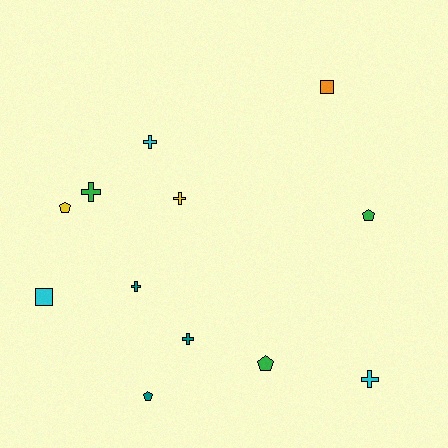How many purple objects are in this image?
There are no purple objects.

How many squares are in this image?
There are 2 squares.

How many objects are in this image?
There are 12 objects.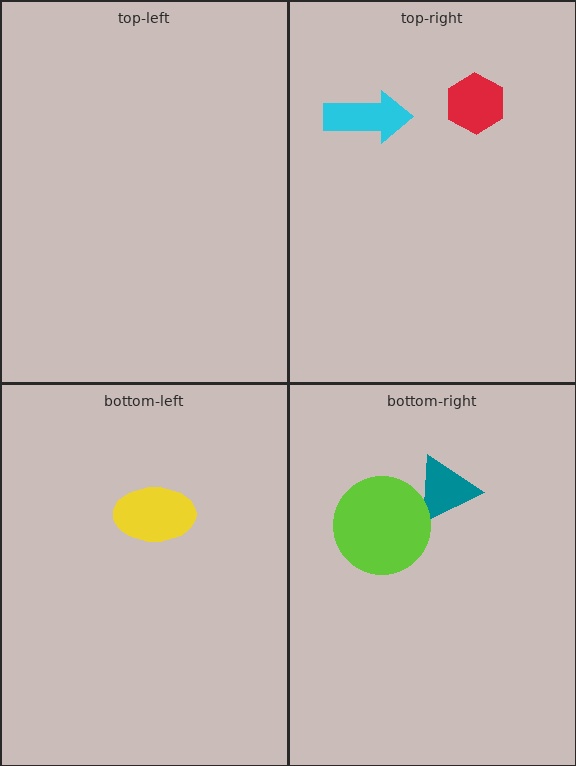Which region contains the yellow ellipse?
The bottom-left region.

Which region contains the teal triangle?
The bottom-right region.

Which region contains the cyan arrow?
The top-right region.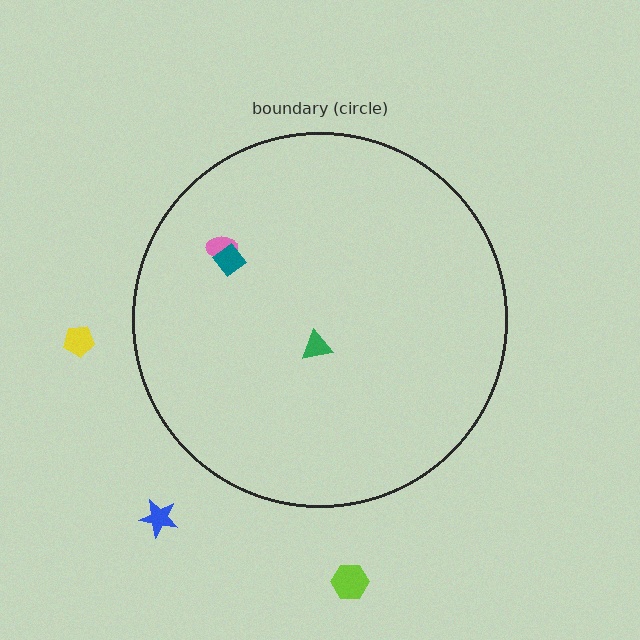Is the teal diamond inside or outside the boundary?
Inside.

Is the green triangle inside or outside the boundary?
Inside.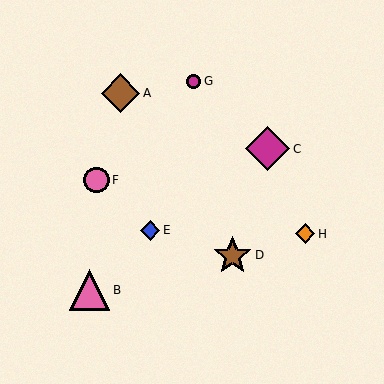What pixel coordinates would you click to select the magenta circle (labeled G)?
Click at (194, 81) to select the magenta circle G.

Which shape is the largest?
The magenta diamond (labeled C) is the largest.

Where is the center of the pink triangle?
The center of the pink triangle is at (90, 290).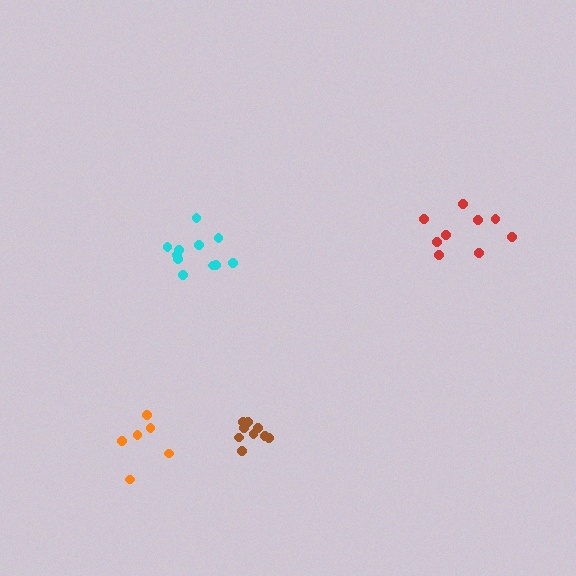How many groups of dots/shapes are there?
There are 4 groups.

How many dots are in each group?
Group 1: 11 dots, Group 2: 9 dots, Group 3: 9 dots, Group 4: 6 dots (35 total).